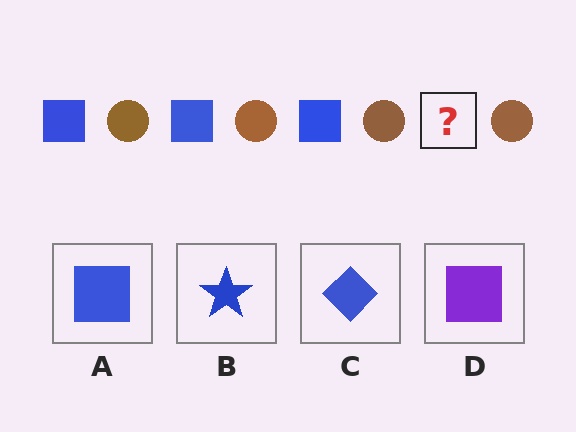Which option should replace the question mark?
Option A.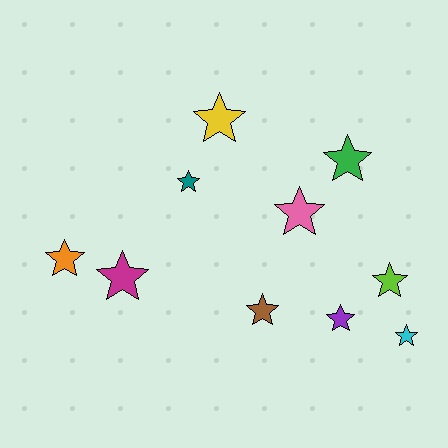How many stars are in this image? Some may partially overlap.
There are 10 stars.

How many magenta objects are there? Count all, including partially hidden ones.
There is 1 magenta object.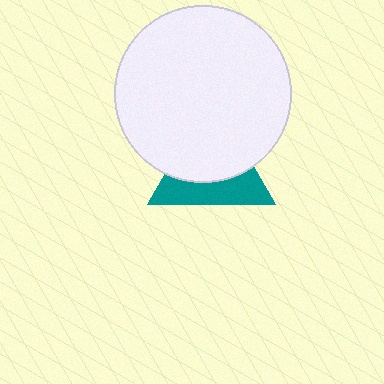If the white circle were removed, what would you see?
You would see the complete teal triangle.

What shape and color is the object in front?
The object in front is a white circle.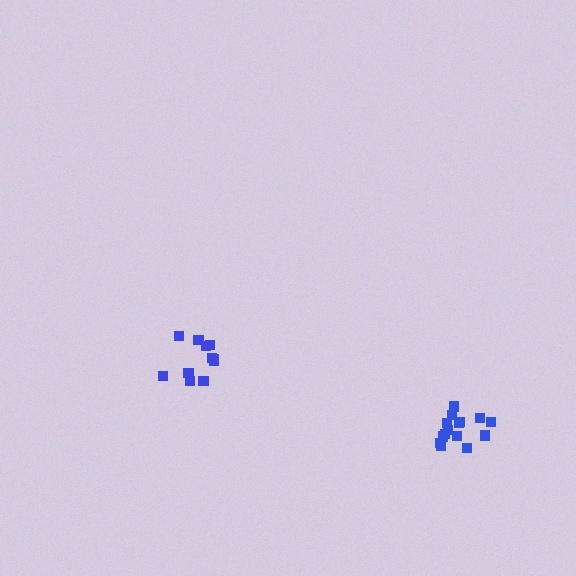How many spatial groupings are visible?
There are 2 spatial groupings.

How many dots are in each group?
Group 1: 15 dots, Group 2: 12 dots (27 total).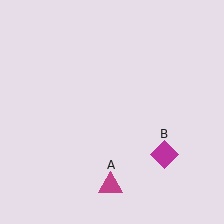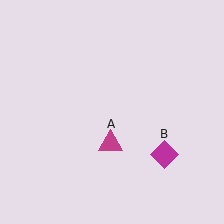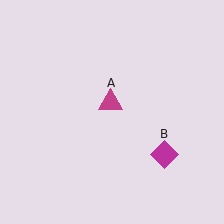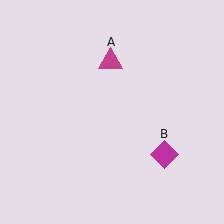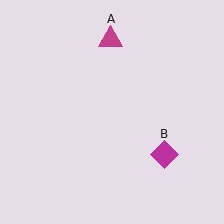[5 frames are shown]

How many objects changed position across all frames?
1 object changed position: magenta triangle (object A).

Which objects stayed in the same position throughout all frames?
Magenta diamond (object B) remained stationary.